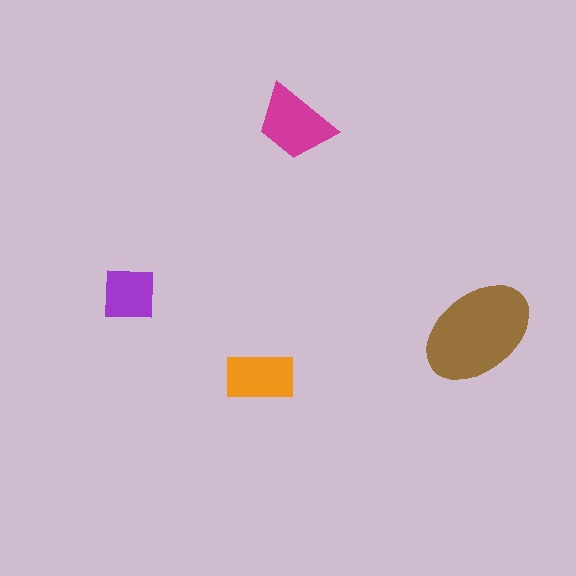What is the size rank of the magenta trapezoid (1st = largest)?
2nd.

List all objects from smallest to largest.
The purple square, the orange rectangle, the magenta trapezoid, the brown ellipse.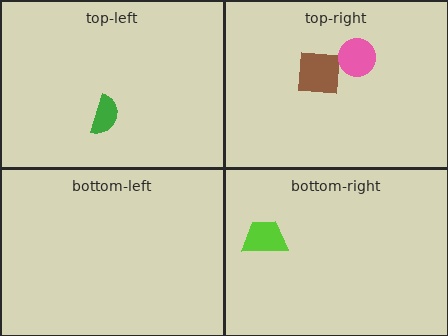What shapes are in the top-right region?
The brown square, the pink circle.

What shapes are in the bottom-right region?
The lime trapezoid.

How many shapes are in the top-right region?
2.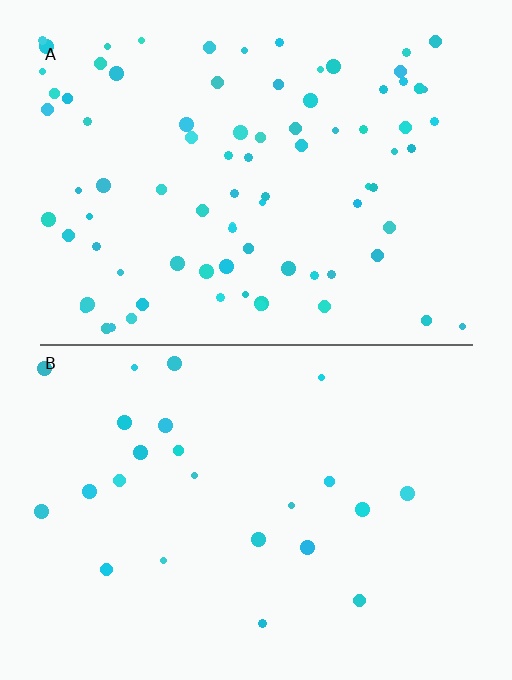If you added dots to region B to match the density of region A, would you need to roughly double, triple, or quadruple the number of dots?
Approximately triple.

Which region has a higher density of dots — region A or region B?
A (the top).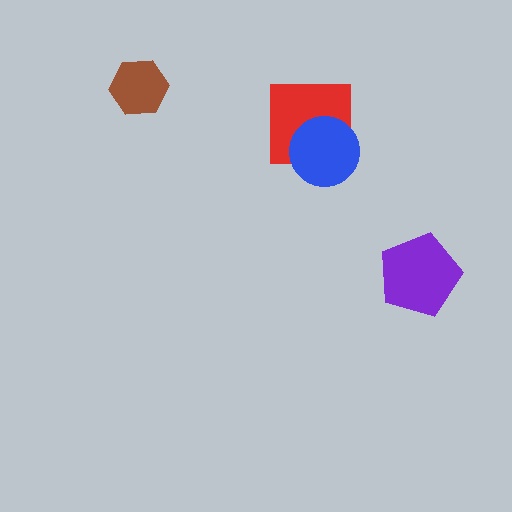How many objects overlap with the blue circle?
1 object overlaps with the blue circle.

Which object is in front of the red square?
The blue circle is in front of the red square.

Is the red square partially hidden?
Yes, it is partially covered by another shape.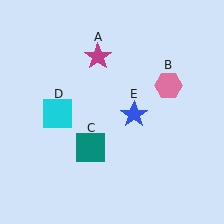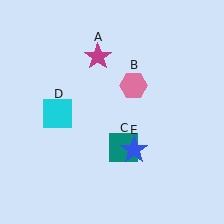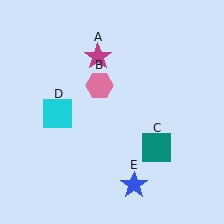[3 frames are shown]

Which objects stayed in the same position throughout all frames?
Magenta star (object A) and cyan square (object D) remained stationary.